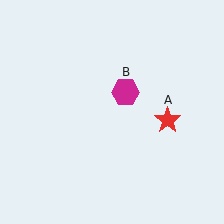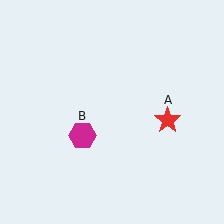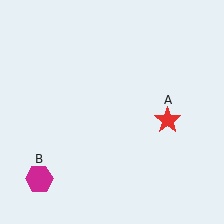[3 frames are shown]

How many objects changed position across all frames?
1 object changed position: magenta hexagon (object B).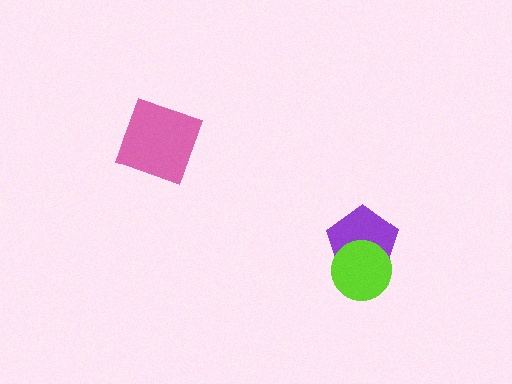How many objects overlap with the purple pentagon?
1 object overlaps with the purple pentagon.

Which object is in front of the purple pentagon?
The lime circle is in front of the purple pentagon.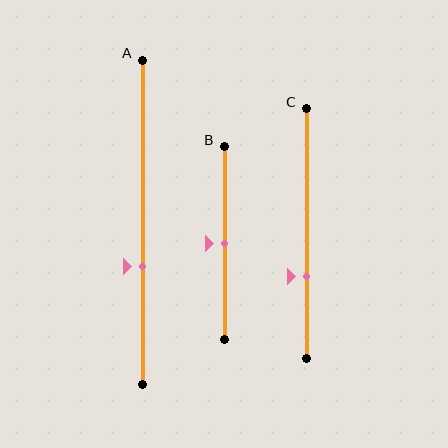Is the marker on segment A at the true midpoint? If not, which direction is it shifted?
No, the marker on segment A is shifted downward by about 14% of the segment length.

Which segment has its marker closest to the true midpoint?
Segment B has its marker closest to the true midpoint.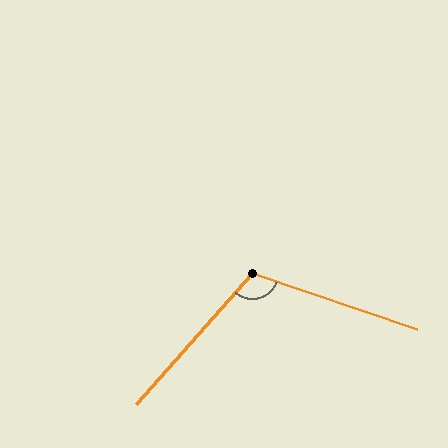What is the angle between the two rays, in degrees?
Approximately 113 degrees.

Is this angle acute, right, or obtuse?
It is obtuse.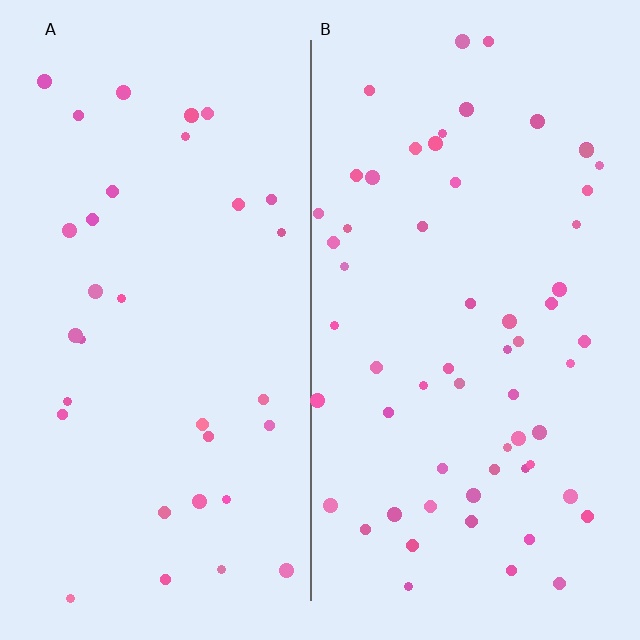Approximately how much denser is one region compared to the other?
Approximately 1.8× — region B over region A.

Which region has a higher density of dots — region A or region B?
B (the right).